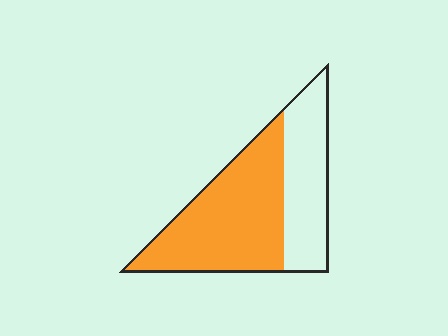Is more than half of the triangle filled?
Yes.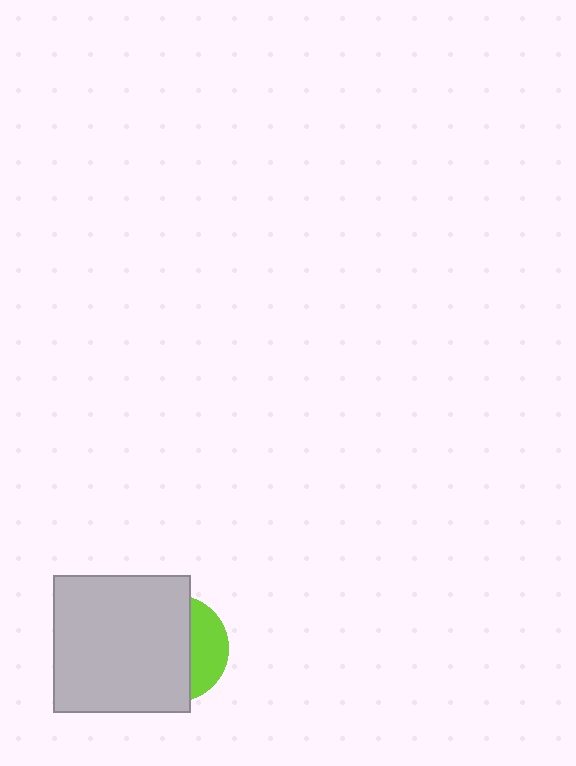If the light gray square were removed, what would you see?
You would see the complete lime circle.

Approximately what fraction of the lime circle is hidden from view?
Roughly 69% of the lime circle is hidden behind the light gray square.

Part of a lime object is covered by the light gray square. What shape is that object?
It is a circle.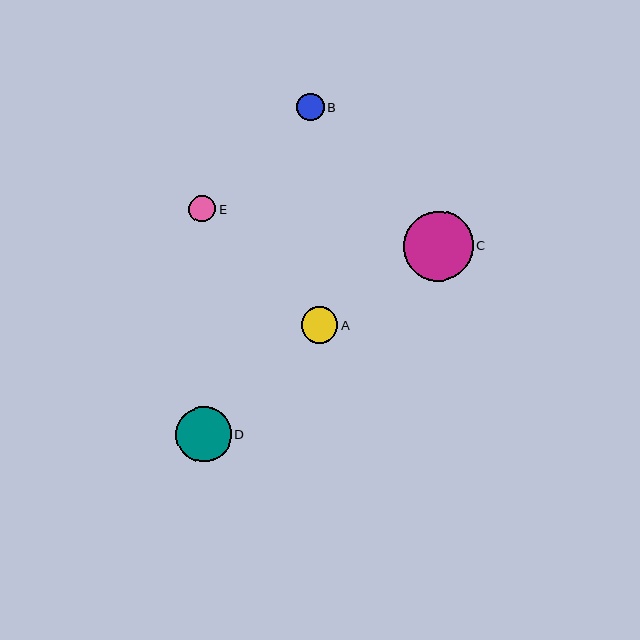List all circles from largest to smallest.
From largest to smallest: C, D, A, B, E.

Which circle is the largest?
Circle C is the largest with a size of approximately 70 pixels.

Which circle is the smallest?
Circle E is the smallest with a size of approximately 27 pixels.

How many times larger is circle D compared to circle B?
Circle D is approximately 2.0 times the size of circle B.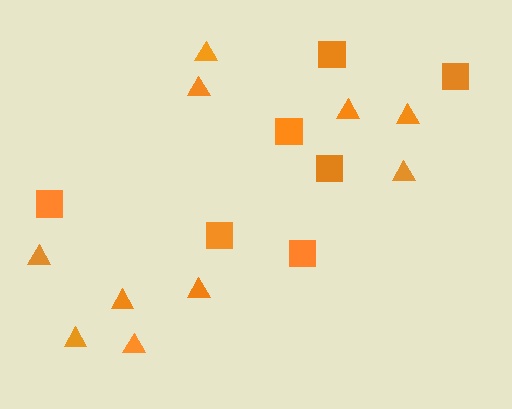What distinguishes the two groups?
There are 2 groups: one group of squares (7) and one group of triangles (10).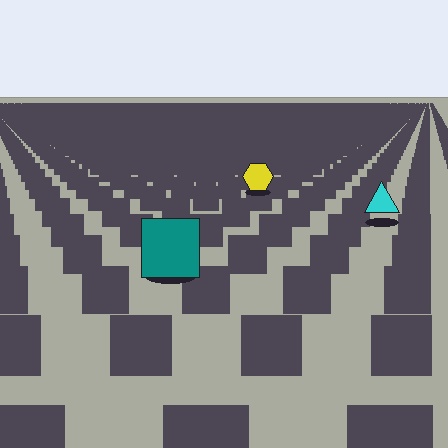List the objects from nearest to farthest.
From nearest to farthest: the teal square, the cyan triangle, the yellow hexagon.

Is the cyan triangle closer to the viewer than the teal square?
No. The teal square is closer — you can tell from the texture gradient: the ground texture is coarser near it.